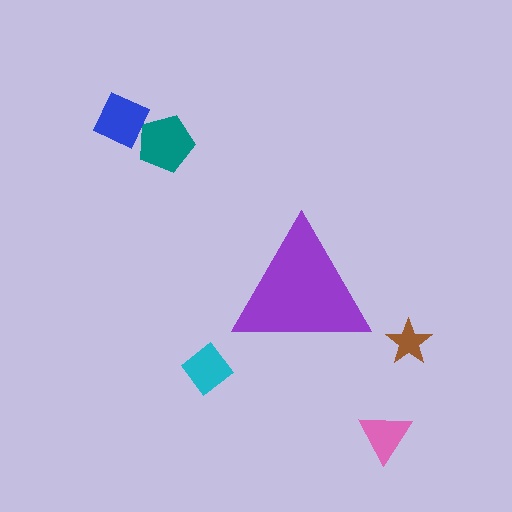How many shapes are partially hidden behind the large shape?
0 shapes are partially hidden.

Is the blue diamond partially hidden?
No, the blue diamond is fully visible.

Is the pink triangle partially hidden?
No, the pink triangle is fully visible.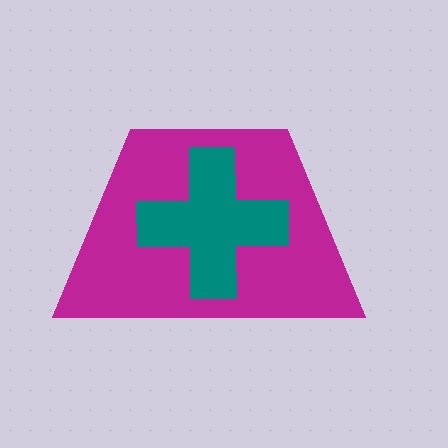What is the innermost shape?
The teal cross.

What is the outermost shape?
The magenta trapezoid.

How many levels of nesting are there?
2.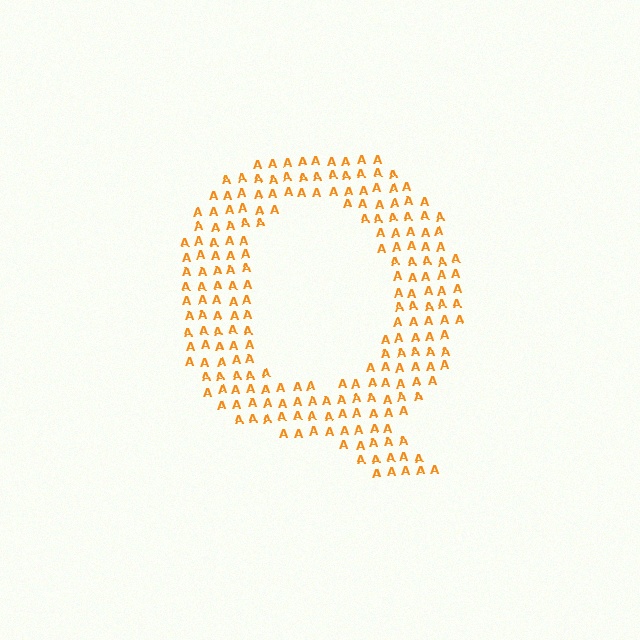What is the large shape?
The large shape is the letter Q.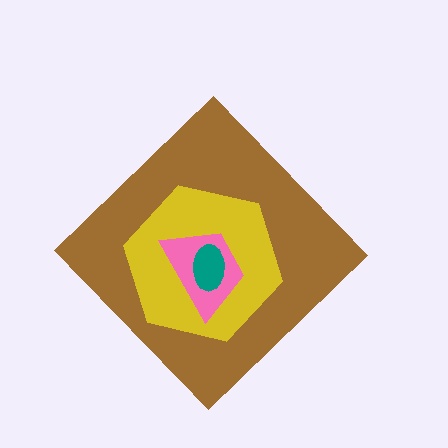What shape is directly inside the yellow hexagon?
The pink trapezoid.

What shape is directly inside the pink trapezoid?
The teal ellipse.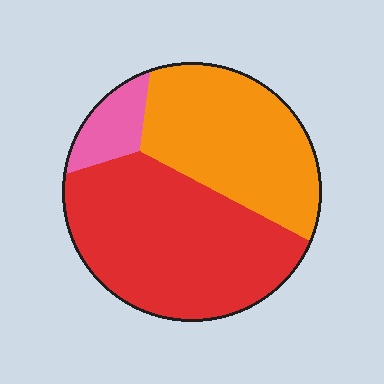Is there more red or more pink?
Red.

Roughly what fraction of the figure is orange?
Orange covers 39% of the figure.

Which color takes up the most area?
Red, at roughly 50%.